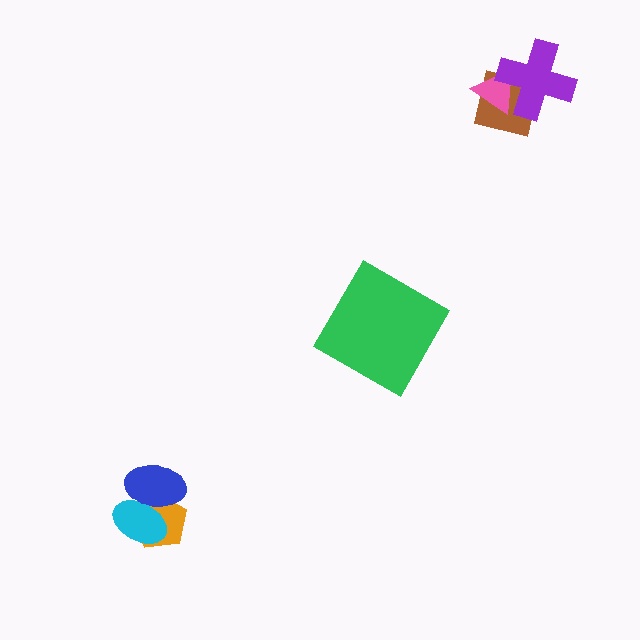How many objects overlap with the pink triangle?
2 objects overlap with the pink triangle.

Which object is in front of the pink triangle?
The purple cross is in front of the pink triangle.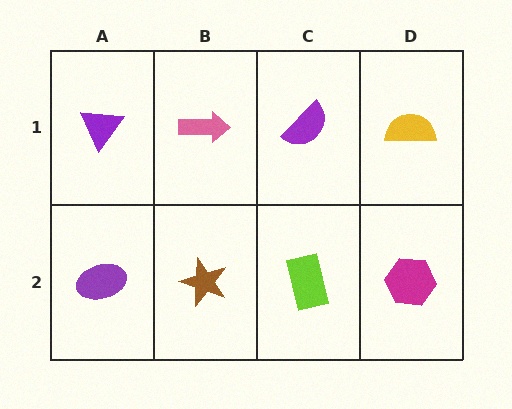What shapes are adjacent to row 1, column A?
A purple ellipse (row 2, column A), a pink arrow (row 1, column B).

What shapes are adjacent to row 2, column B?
A pink arrow (row 1, column B), a purple ellipse (row 2, column A), a lime rectangle (row 2, column C).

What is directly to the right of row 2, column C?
A magenta hexagon.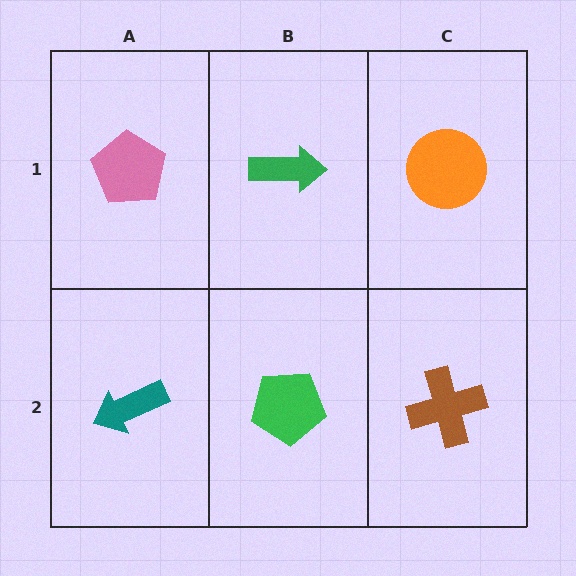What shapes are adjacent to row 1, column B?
A green pentagon (row 2, column B), a pink pentagon (row 1, column A), an orange circle (row 1, column C).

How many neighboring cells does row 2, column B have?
3.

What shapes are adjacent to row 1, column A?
A teal arrow (row 2, column A), a green arrow (row 1, column B).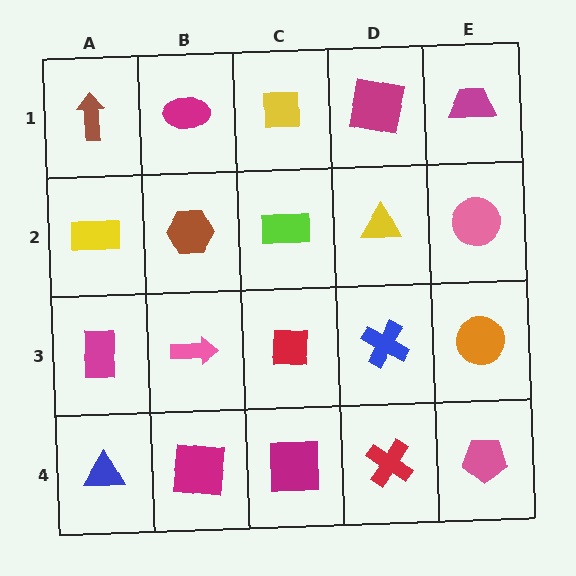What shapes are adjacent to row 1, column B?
A brown hexagon (row 2, column B), a brown arrow (row 1, column A), a yellow square (row 1, column C).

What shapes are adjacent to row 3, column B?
A brown hexagon (row 2, column B), a magenta square (row 4, column B), a magenta rectangle (row 3, column A), a red square (row 3, column C).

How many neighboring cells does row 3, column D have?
4.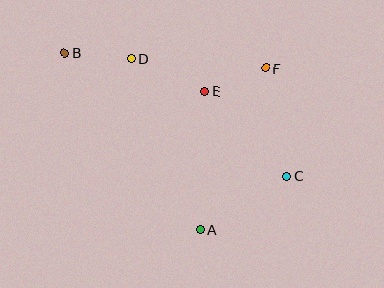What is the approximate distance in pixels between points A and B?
The distance between A and B is approximately 224 pixels.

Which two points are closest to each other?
Points E and F are closest to each other.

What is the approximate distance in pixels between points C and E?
The distance between C and E is approximately 118 pixels.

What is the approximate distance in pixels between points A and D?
The distance between A and D is approximately 185 pixels.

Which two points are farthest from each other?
Points B and C are farthest from each other.